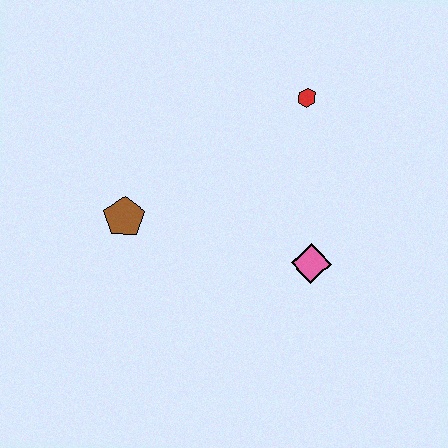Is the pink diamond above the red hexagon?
No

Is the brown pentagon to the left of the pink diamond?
Yes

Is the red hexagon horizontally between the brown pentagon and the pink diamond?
Yes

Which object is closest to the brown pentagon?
The pink diamond is closest to the brown pentagon.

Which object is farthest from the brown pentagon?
The red hexagon is farthest from the brown pentagon.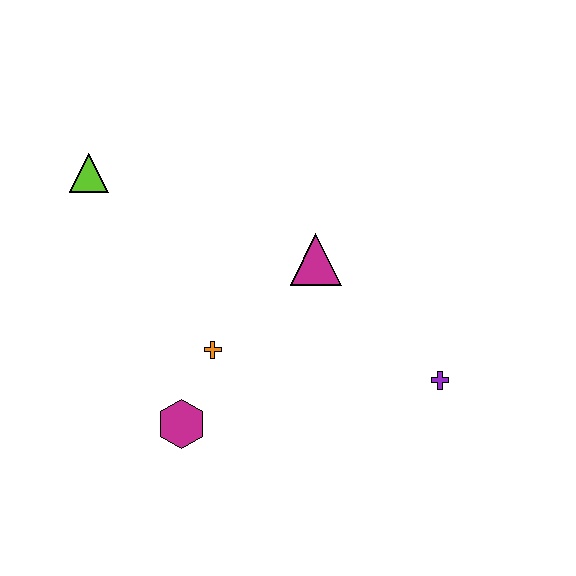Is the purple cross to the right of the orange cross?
Yes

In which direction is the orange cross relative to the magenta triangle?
The orange cross is to the left of the magenta triangle.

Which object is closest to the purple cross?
The magenta triangle is closest to the purple cross.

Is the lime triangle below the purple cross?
No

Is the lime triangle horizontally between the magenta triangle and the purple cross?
No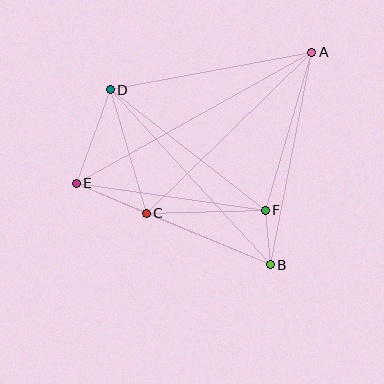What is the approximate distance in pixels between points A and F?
The distance between A and F is approximately 165 pixels.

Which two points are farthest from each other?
Points A and E are farthest from each other.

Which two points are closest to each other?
Points B and F are closest to each other.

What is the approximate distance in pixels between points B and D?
The distance between B and D is approximately 237 pixels.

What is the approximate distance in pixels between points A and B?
The distance between A and B is approximately 217 pixels.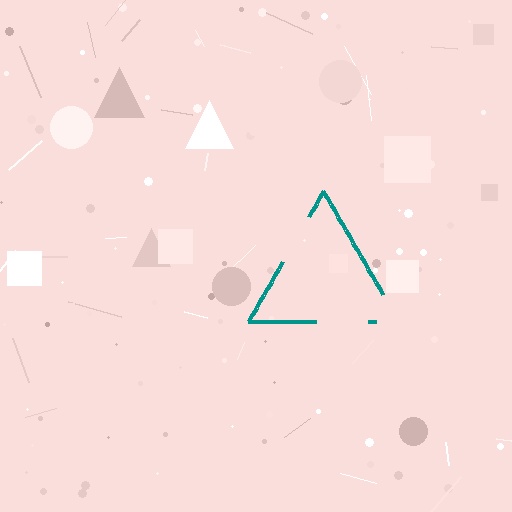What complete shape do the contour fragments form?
The contour fragments form a triangle.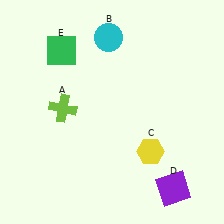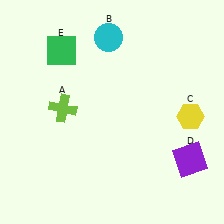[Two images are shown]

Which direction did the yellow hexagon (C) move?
The yellow hexagon (C) moved right.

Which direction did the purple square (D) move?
The purple square (D) moved up.